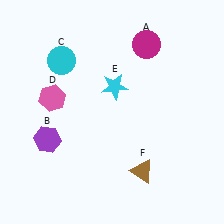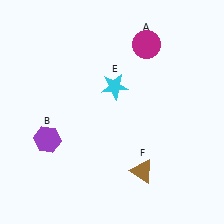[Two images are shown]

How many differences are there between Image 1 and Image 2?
There are 2 differences between the two images.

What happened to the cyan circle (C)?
The cyan circle (C) was removed in Image 2. It was in the top-left area of Image 1.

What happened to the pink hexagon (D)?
The pink hexagon (D) was removed in Image 2. It was in the top-left area of Image 1.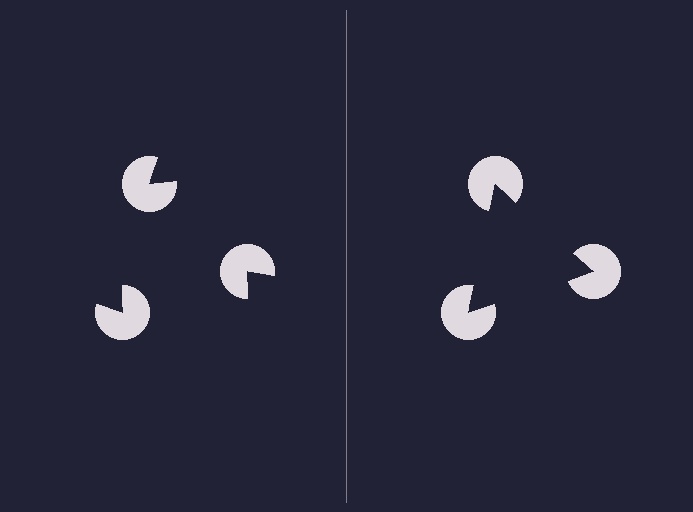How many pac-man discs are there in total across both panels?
6 — 3 on each side.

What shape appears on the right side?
An illusory triangle.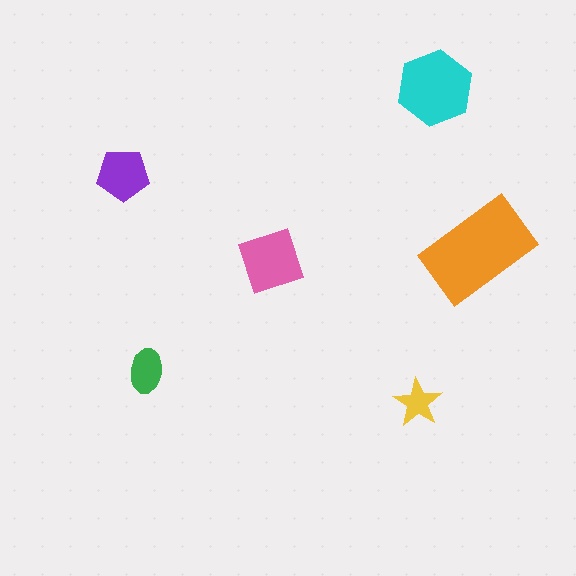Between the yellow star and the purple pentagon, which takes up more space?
The purple pentagon.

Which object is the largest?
The orange rectangle.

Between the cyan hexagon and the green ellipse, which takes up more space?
The cyan hexagon.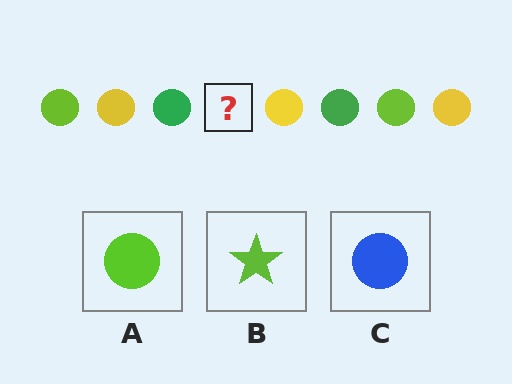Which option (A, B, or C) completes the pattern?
A.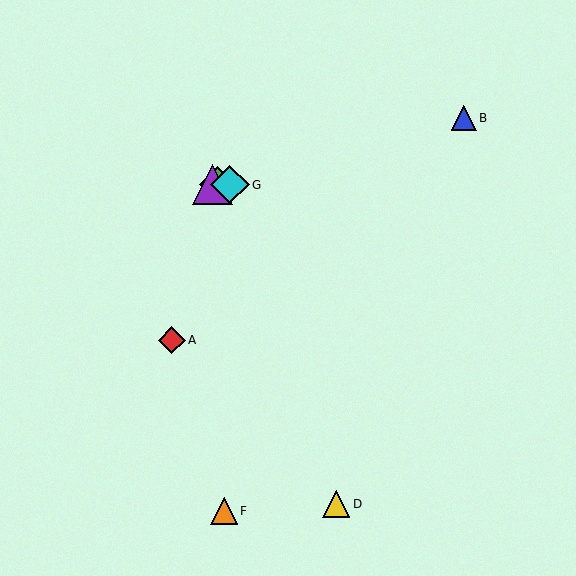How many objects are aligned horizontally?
3 objects (C, E, G) are aligned horizontally.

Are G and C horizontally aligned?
Yes, both are at y≈185.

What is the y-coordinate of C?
Object C is at y≈185.